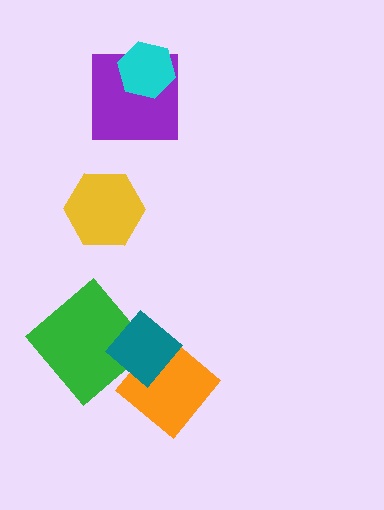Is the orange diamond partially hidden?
Yes, it is partially covered by another shape.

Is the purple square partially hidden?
Yes, it is partially covered by another shape.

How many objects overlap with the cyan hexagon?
1 object overlaps with the cyan hexagon.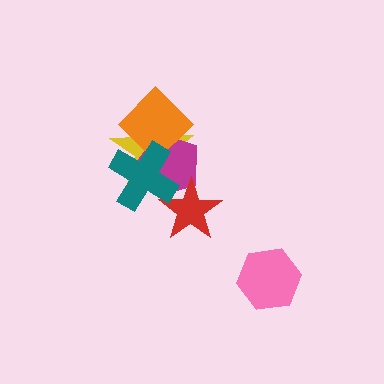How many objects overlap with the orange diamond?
3 objects overlap with the orange diamond.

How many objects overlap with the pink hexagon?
0 objects overlap with the pink hexagon.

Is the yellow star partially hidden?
Yes, it is partially covered by another shape.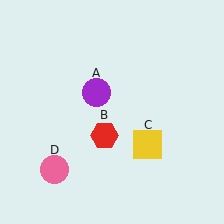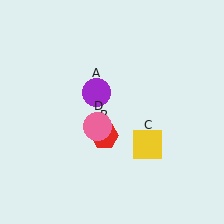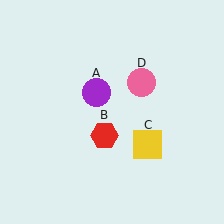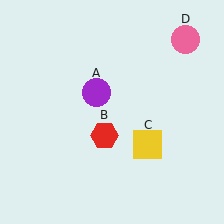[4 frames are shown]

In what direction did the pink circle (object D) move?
The pink circle (object D) moved up and to the right.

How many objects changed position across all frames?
1 object changed position: pink circle (object D).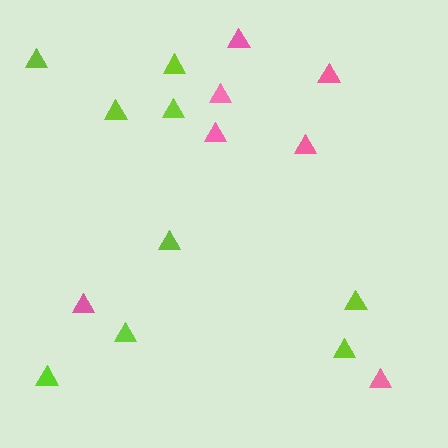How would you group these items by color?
There are 2 groups: one group of pink triangles (7) and one group of lime triangles (9).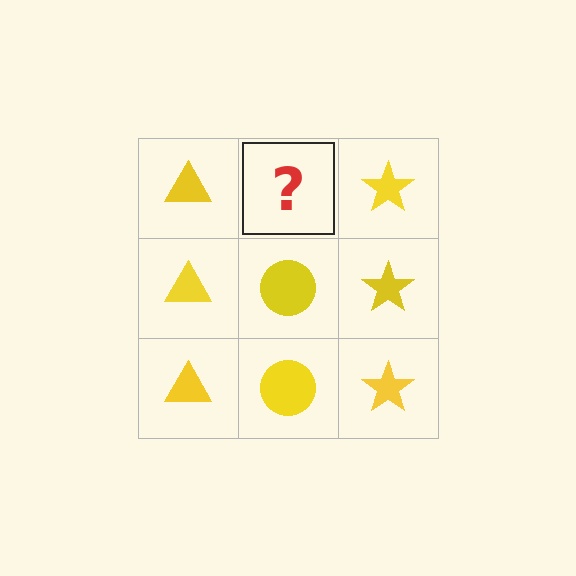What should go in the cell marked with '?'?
The missing cell should contain a yellow circle.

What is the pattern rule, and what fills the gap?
The rule is that each column has a consistent shape. The gap should be filled with a yellow circle.